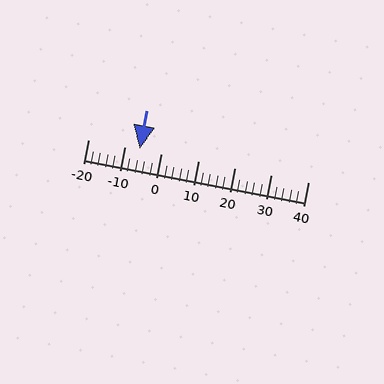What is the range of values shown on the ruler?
The ruler shows values from -20 to 40.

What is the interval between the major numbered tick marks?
The major tick marks are spaced 10 units apart.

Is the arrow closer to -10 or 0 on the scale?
The arrow is closer to -10.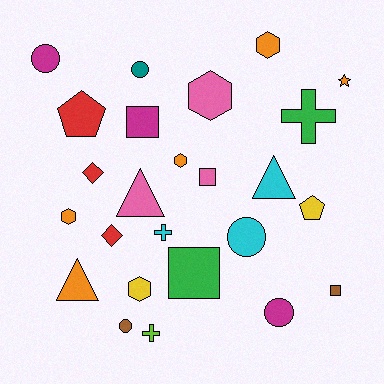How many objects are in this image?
There are 25 objects.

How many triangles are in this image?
There are 3 triangles.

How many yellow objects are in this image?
There are 2 yellow objects.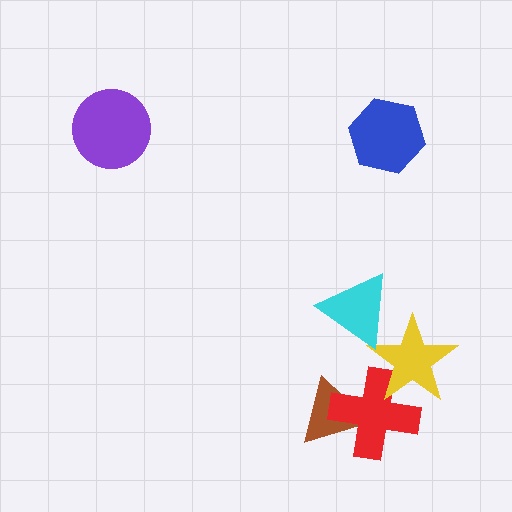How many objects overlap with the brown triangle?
1 object overlaps with the brown triangle.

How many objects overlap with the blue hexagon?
0 objects overlap with the blue hexagon.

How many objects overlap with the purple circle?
0 objects overlap with the purple circle.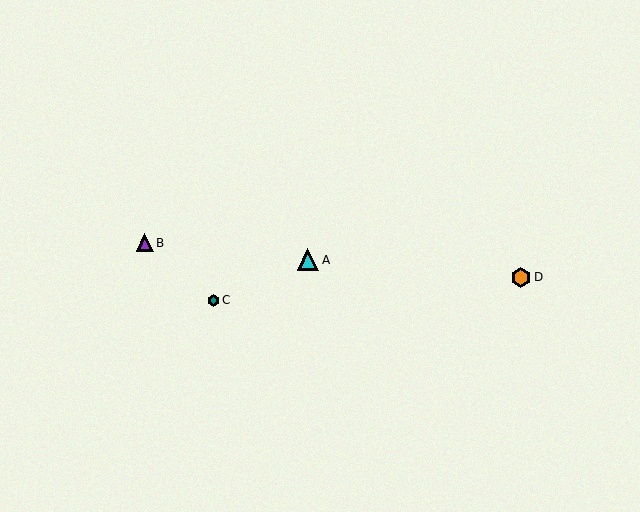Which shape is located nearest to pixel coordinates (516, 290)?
The orange hexagon (labeled D) at (521, 277) is nearest to that location.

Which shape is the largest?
The cyan triangle (labeled A) is the largest.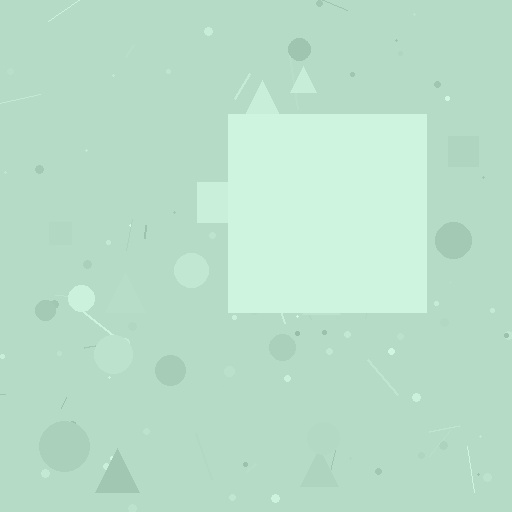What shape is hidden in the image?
A square is hidden in the image.